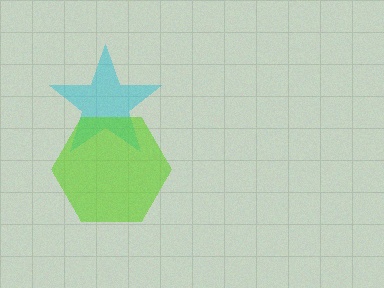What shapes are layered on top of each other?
The layered shapes are: a cyan star, a lime hexagon.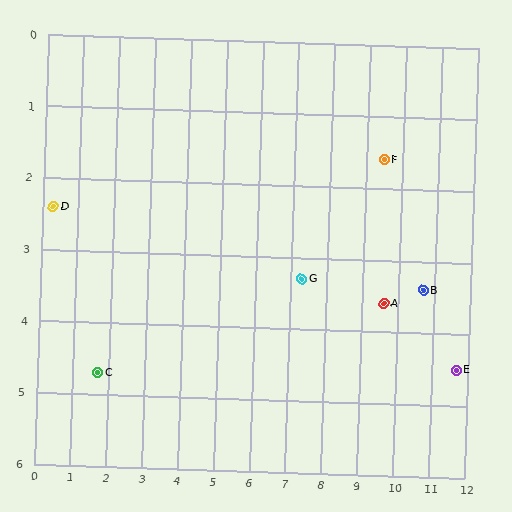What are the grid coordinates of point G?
Point G is at approximately (7.3, 3.3).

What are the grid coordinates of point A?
Point A is at approximately (9.6, 3.6).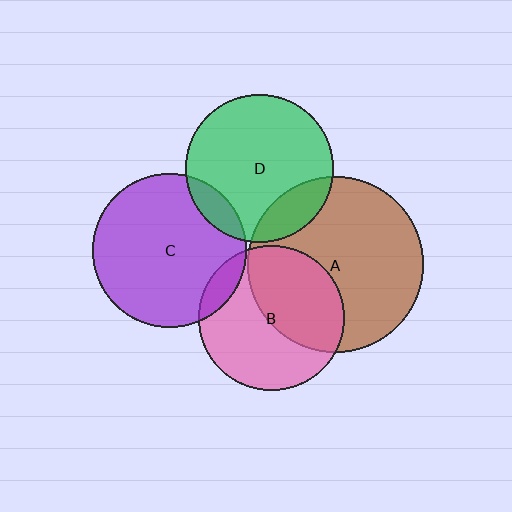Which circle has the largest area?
Circle A (brown).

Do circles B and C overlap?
Yes.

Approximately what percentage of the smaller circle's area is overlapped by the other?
Approximately 10%.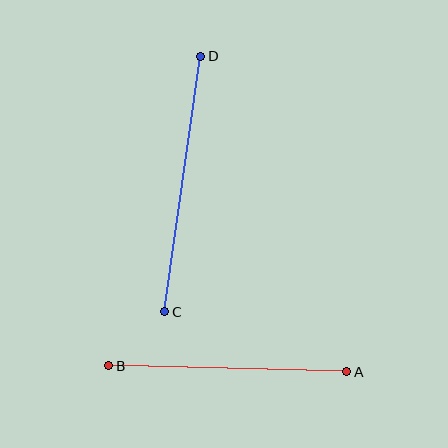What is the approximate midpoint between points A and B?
The midpoint is at approximately (228, 369) pixels.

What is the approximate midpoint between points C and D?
The midpoint is at approximately (183, 184) pixels.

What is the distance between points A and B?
The distance is approximately 238 pixels.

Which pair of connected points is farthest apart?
Points C and D are farthest apart.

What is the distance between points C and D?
The distance is approximately 258 pixels.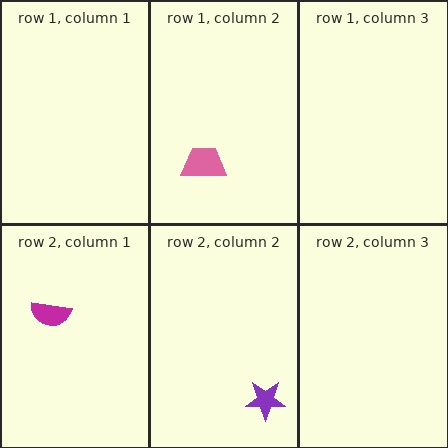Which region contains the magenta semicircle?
The row 2, column 1 region.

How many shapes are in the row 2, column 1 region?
1.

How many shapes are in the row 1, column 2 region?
1.